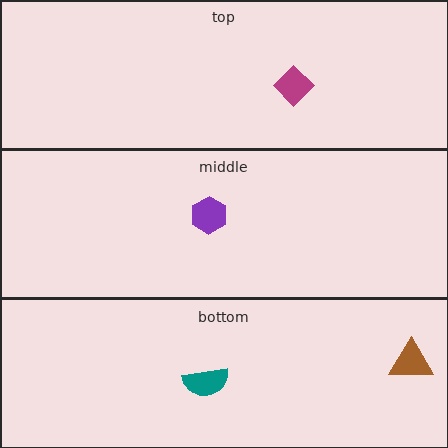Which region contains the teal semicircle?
The bottom region.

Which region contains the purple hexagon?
The middle region.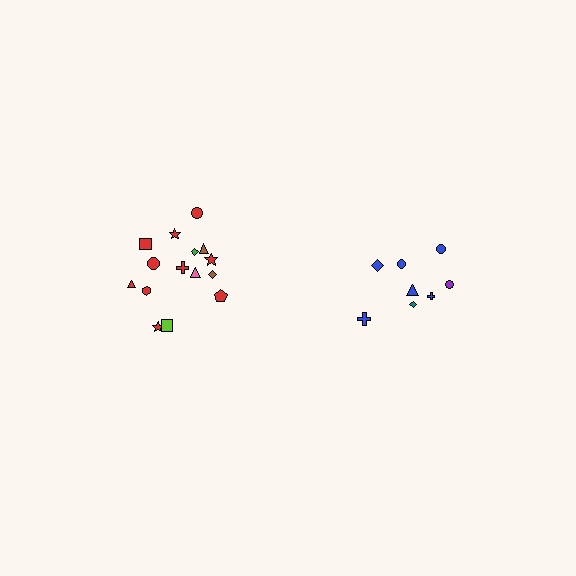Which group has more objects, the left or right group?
The left group.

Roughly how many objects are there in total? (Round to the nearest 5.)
Roughly 25 objects in total.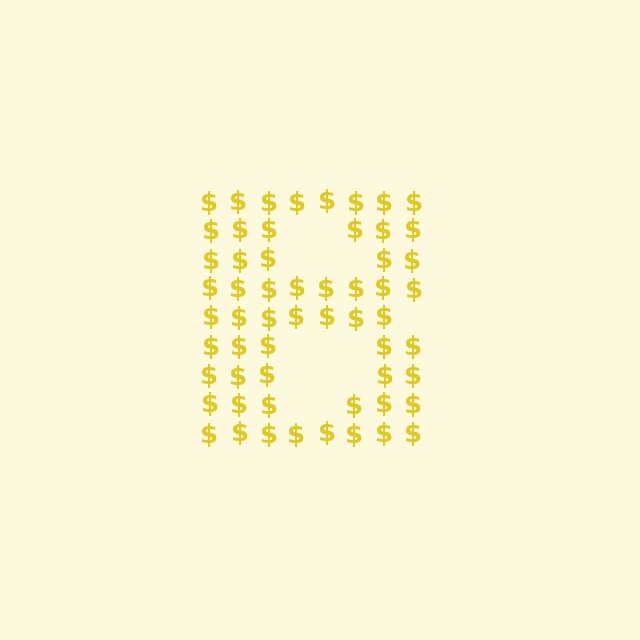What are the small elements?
The small elements are dollar signs.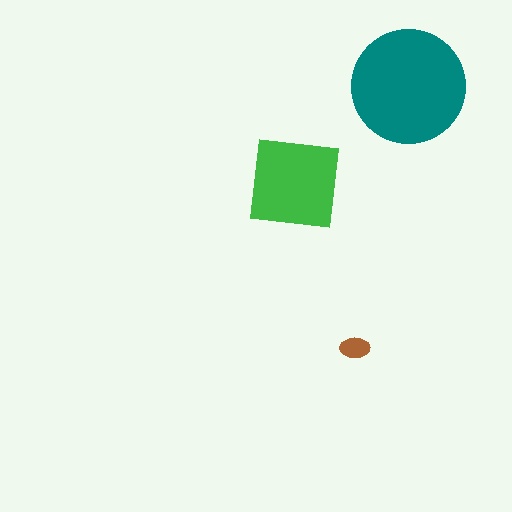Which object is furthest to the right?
The teal circle is rightmost.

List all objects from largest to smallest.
The teal circle, the green square, the brown ellipse.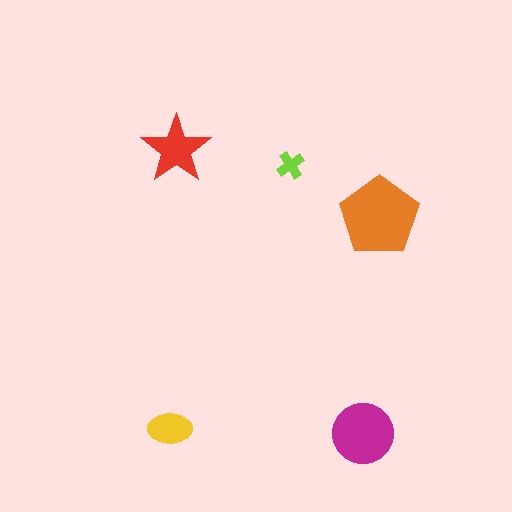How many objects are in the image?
There are 5 objects in the image.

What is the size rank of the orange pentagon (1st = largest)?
1st.